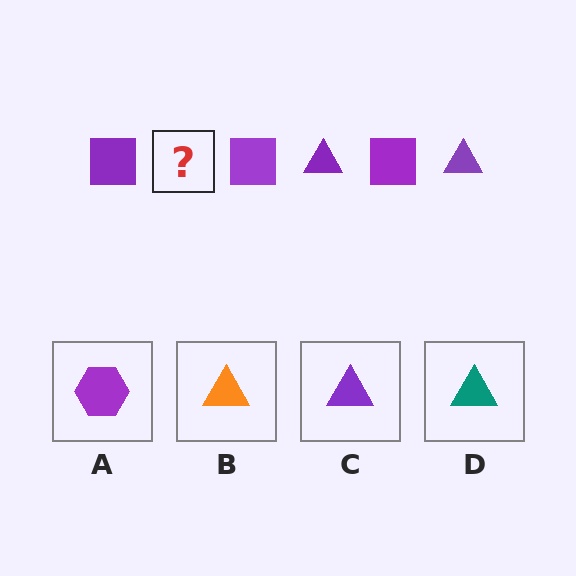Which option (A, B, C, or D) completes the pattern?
C.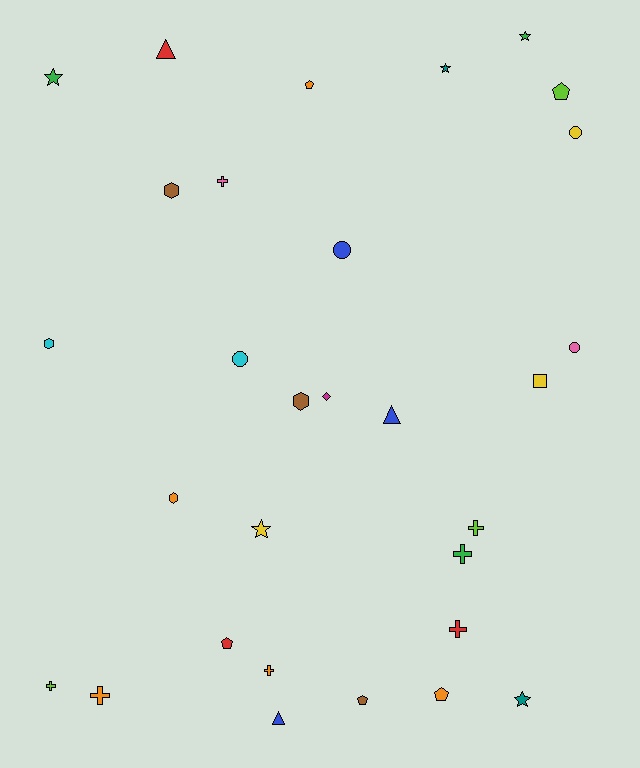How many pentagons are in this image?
There are 5 pentagons.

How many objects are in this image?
There are 30 objects.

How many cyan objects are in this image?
There are 2 cyan objects.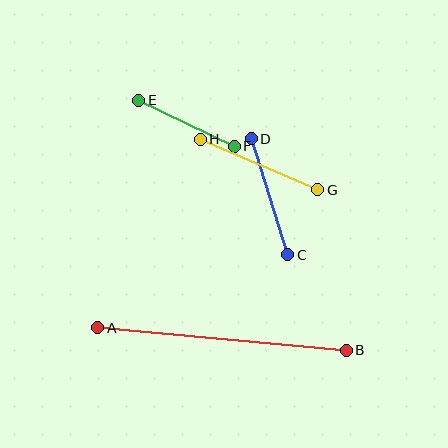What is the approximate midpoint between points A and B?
The midpoint is at approximately (222, 339) pixels.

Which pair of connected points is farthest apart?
Points A and B are farthest apart.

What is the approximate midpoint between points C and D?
The midpoint is at approximately (270, 197) pixels.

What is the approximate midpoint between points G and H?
The midpoint is at approximately (259, 164) pixels.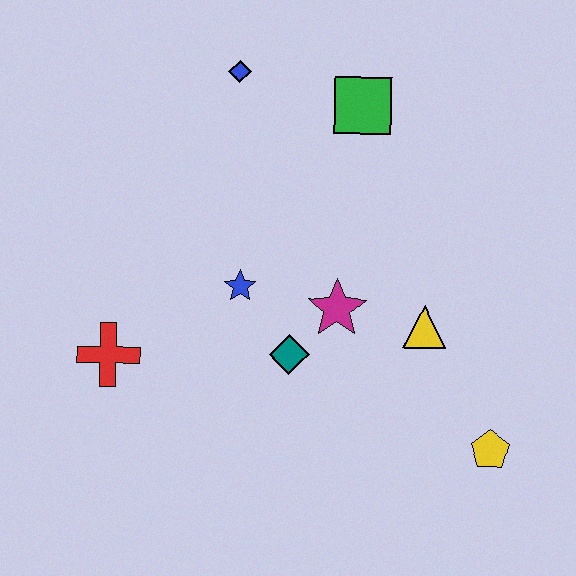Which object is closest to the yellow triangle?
The magenta star is closest to the yellow triangle.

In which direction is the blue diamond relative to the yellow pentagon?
The blue diamond is above the yellow pentagon.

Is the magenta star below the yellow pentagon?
No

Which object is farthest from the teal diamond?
The blue diamond is farthest from the teal diamond.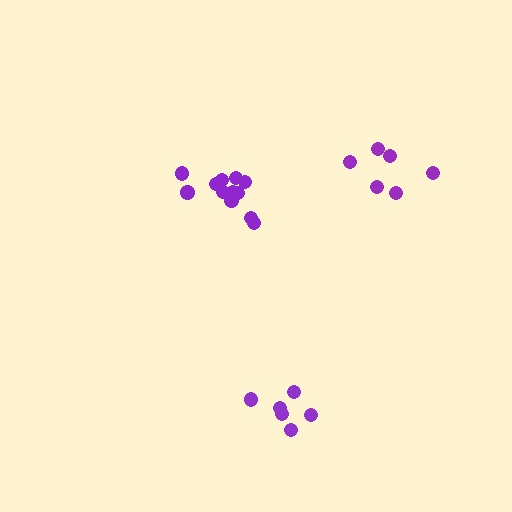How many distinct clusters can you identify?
There are 3 distinct clusters.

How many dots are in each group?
Group 1: 6 dots, Group 2: 12 dots, Group 3: 6 dots (24 total).